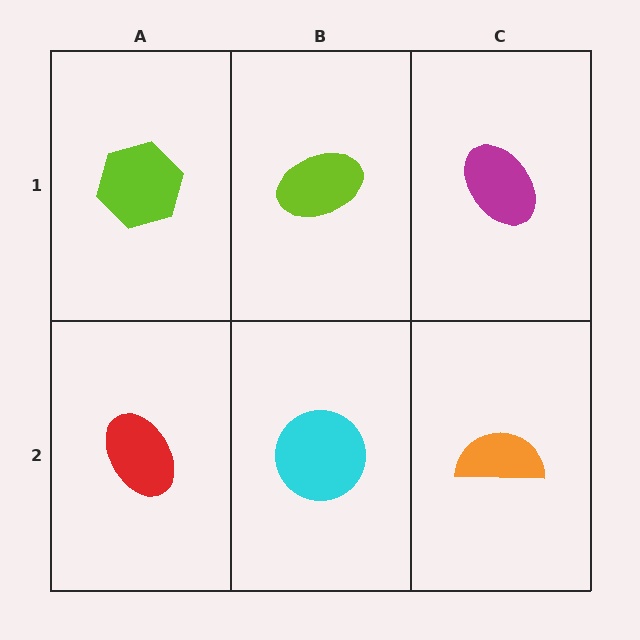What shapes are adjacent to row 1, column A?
A red ellipse (row 2, column A), a lime ellipse (row 1, column B).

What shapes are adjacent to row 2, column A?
A lime hexagon (row 1, column A), a cyan circle (row 2, column B).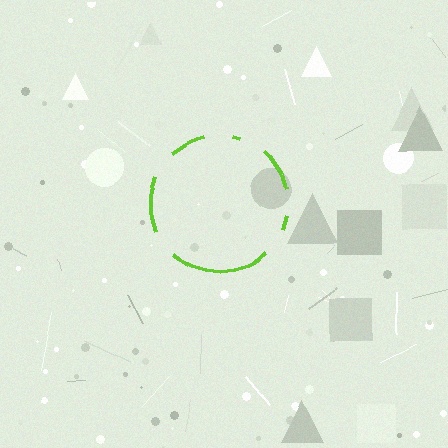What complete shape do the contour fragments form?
The contour fragments form a circle.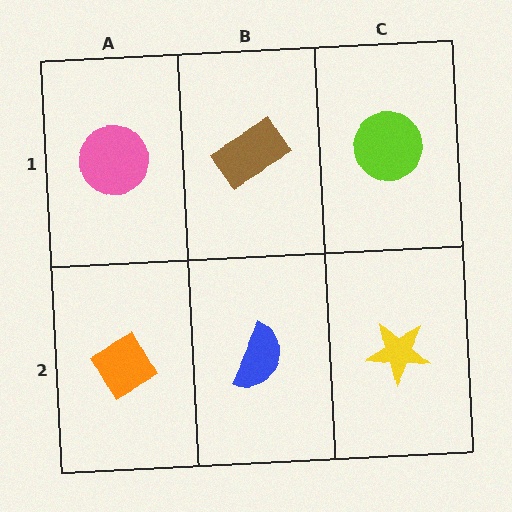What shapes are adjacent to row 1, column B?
A blue semicircle (row 2, column B), a pink circle (row 1, column A), a lime circle (row 1, column C).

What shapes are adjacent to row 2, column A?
A pink circle (row 1, column A), a blue semicircle (row 2, column B).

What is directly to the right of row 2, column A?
A blue semicircle.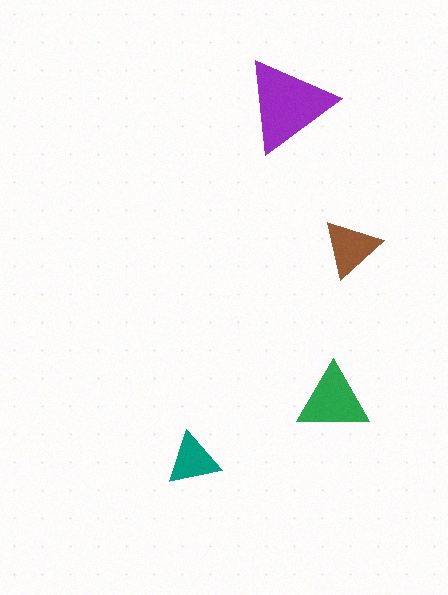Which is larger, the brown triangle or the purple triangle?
The purple one.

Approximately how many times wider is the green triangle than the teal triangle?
About 1.5 times wider.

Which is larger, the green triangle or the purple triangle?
The purple one.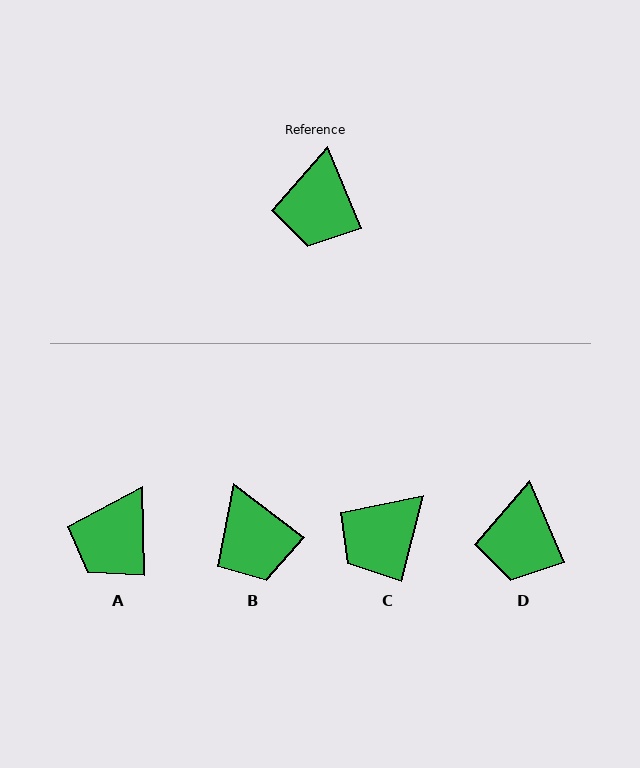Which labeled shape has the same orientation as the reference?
D.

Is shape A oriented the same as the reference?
No, it is off by about 21 degrees.